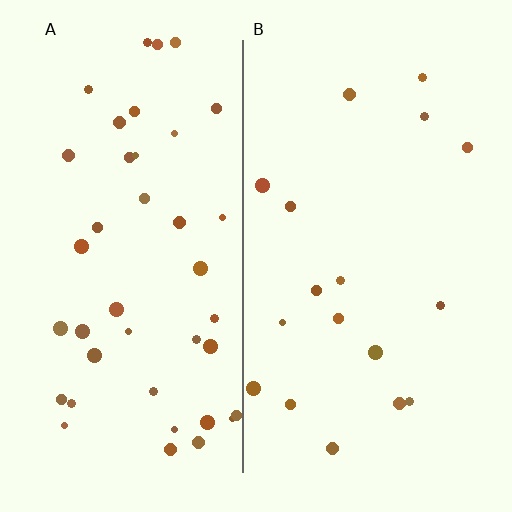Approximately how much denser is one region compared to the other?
Approximately 2.3× — region A over region B.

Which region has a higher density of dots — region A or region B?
A (the left).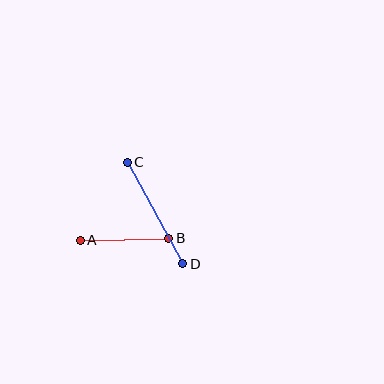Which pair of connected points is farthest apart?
Points C and D are farthest apart.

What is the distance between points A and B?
The distance is approximately 89 pixels.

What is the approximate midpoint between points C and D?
The midpoint is at approximately (155, 213) pixels.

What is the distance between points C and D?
The distance is approximately 116 pixels.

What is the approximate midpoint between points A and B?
The midpoint is at approximately (124, 239) pixels.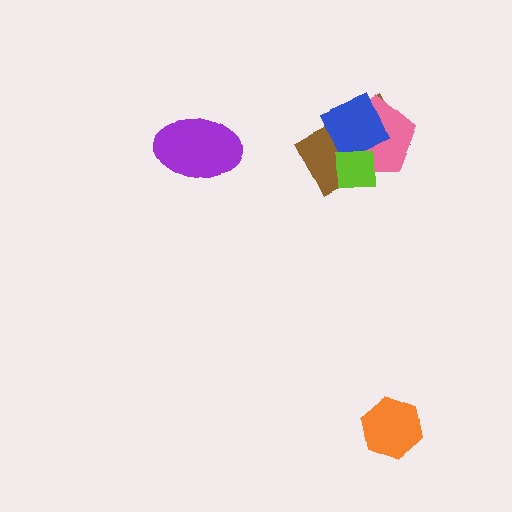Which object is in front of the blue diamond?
The lime square is in front of the blue diamond.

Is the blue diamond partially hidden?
Yes, it is partially covered by another shape.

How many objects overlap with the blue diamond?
3 objects overlap with the blue diamond.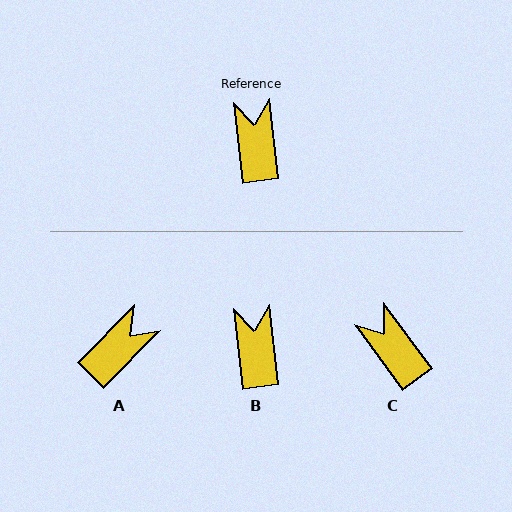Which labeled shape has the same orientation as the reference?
B.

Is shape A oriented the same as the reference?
No, it is off by about 51 degrees.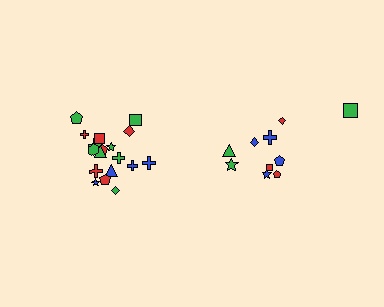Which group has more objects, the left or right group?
The left group.